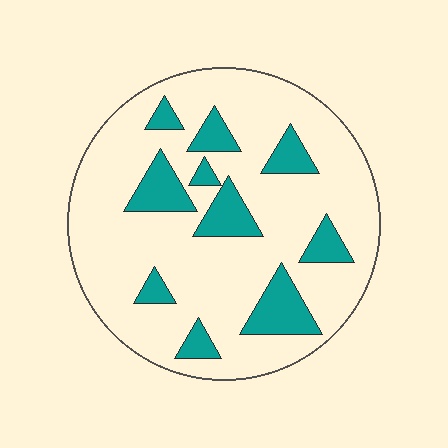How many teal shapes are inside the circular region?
10.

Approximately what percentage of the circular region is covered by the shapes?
Approximately 20%.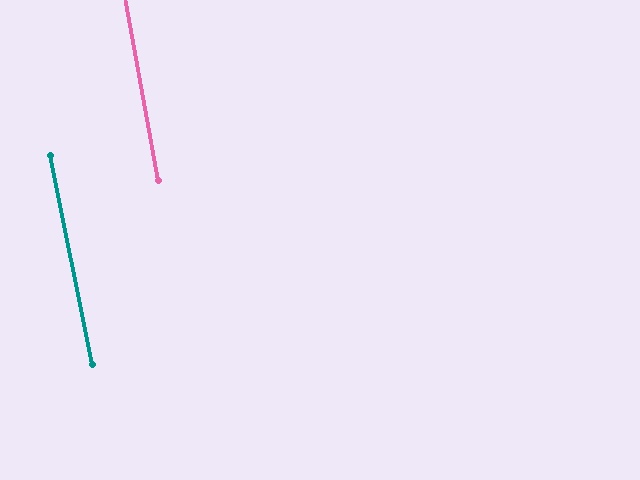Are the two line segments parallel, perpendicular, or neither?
Parallel — their directions differ by only 1.1°.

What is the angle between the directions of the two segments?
Approximately 1 degree.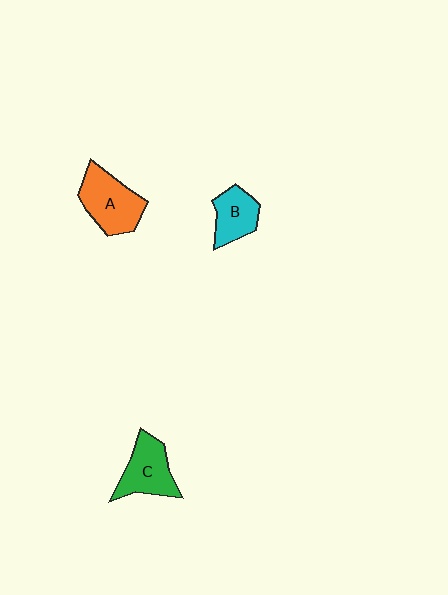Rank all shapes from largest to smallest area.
From largest to smallest: A (orange), C (green), B (cyan).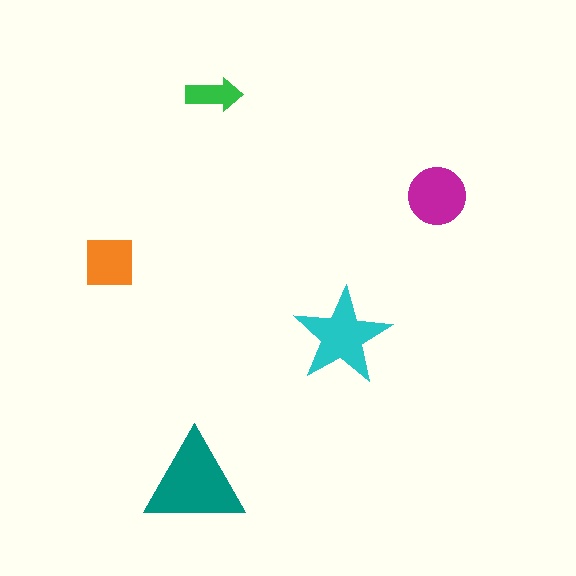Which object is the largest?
The teal triangle.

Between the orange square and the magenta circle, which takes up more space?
The magenta circle.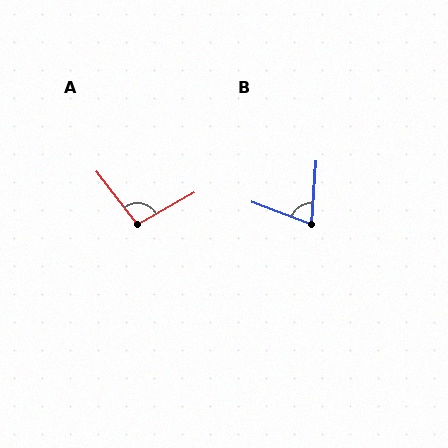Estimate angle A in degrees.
Approximately 98 degrees.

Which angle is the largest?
A, at approximately 98 degrees.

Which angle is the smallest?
B, at approximately 74 degrees.